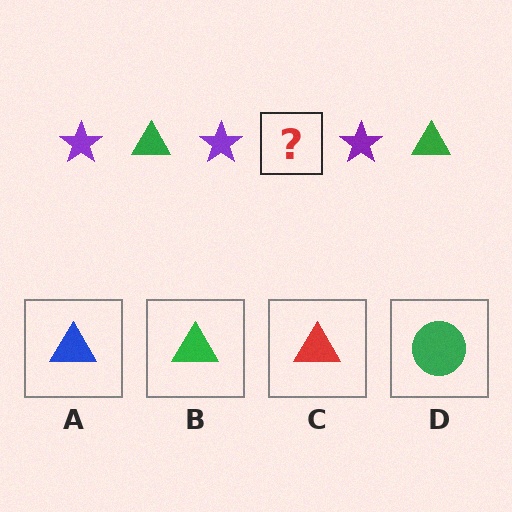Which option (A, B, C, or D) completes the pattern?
B.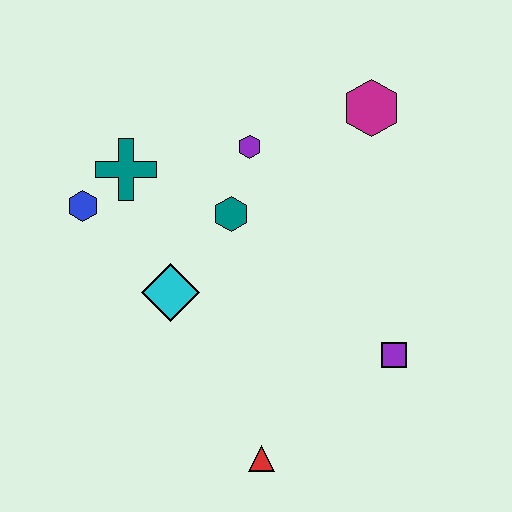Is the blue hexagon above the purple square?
Yes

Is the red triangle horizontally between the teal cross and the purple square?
Yes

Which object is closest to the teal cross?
The blue hexagon is closest to the teal cross.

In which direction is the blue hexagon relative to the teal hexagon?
The blue hexagon is to the left of the teal hexagon.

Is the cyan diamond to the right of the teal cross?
Yes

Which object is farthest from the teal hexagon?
The red triangle is farthest from the teal hexagon.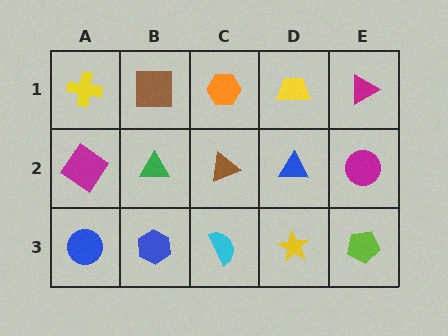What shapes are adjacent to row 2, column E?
A magenta triangle (row 1, column E), a lime pentagon (row 3, column E), a blue triangle (row 2, column D).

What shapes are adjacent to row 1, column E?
A magenta circle (row 2, column E), a yellow trapezoid (row 1, column D).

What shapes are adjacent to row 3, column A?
A magenta diamond (row 2, column A), a blue hexagon (row 3, column B).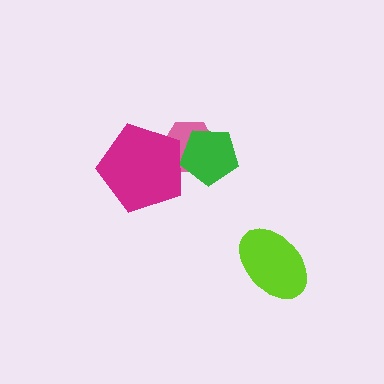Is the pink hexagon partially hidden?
Yes, it is partially covered by another shape.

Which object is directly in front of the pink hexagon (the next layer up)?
The green pentagon is directly in front of the pink hexagon.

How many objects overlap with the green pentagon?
2 objects overlap with the green pentagon.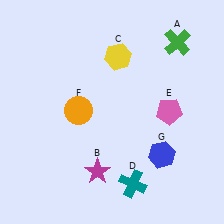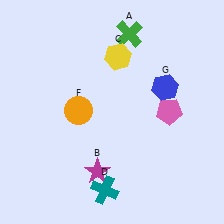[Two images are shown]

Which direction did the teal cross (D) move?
The teal cross (D) moved left.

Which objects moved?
The objects that moved are: the green cross (A), the teal cross (D), the blue hexagon (G).